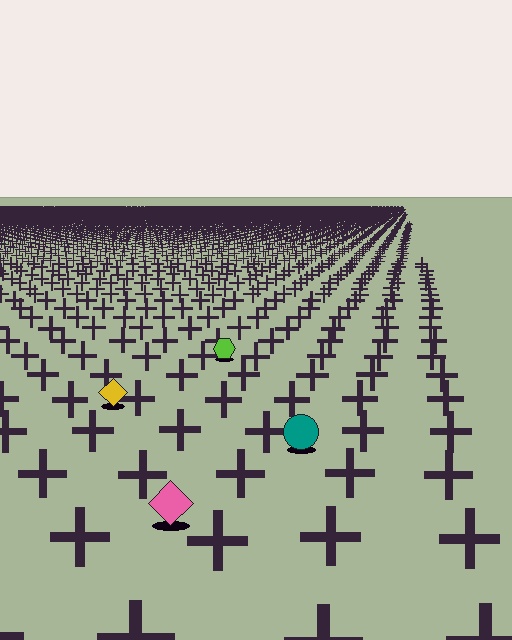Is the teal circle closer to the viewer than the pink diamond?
No. The pink diamond is closer — you can tell from the texture gradient: the ground texture is coarser near it.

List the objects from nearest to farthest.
From nearest to farthest: the pink diamond, the teal circle, the yellow diamond, the lime hexagon.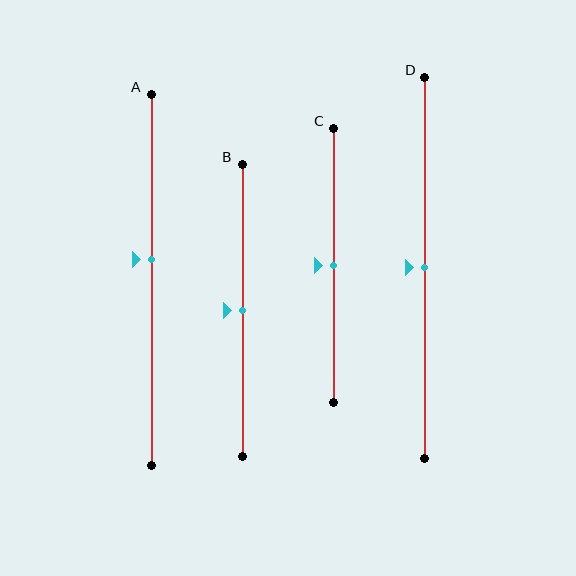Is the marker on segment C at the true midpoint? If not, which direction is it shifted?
Yes, the marker on segment C is at the true midpoint.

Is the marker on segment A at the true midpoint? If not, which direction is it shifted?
No, the marker on segment A is shifted upward by about 5% of the segment length.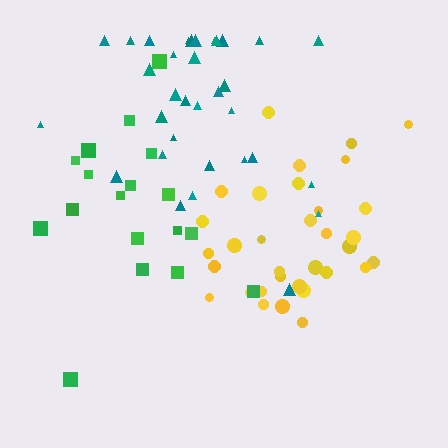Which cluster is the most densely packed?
Yellow.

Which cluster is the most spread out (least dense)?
Green.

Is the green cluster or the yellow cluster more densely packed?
Yellow.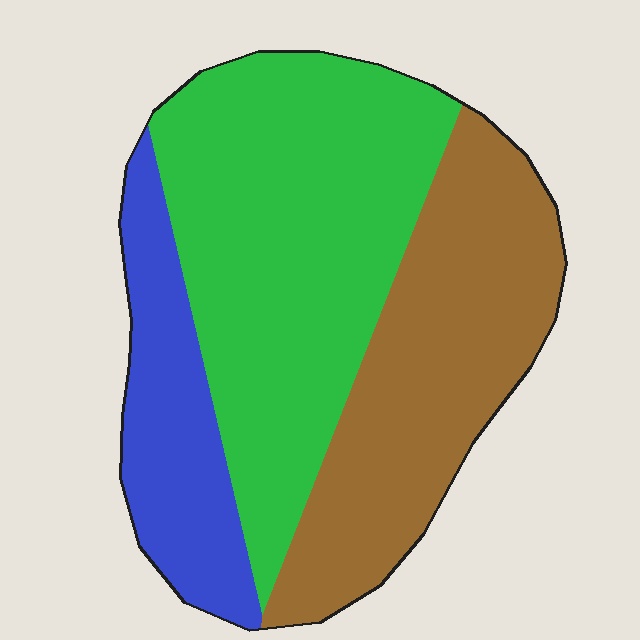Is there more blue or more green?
Green.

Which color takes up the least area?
Blue, at roughly 20%.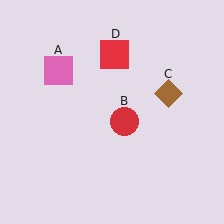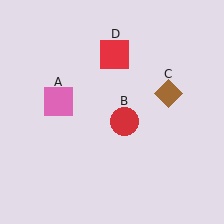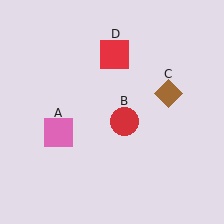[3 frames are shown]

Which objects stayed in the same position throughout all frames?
Red circle (object B) and brown diamond (object C) and red square (object D) remained stationary.